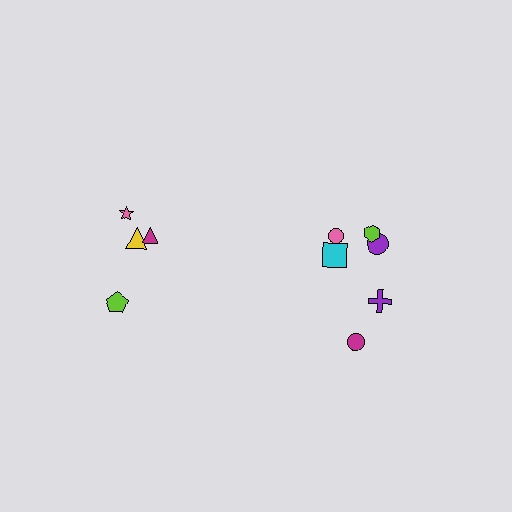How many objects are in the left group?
There are 4 objects.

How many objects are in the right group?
There are 6 objects.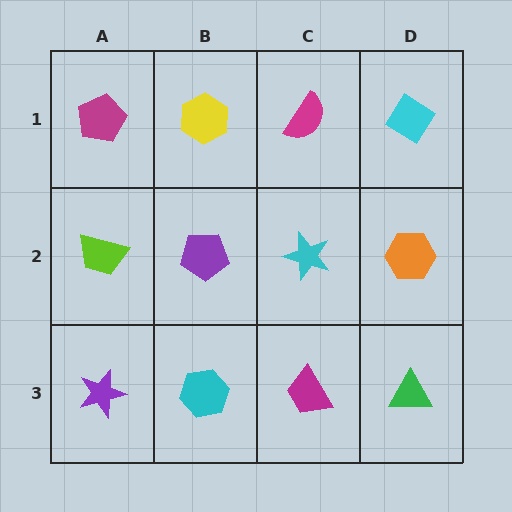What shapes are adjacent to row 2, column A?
A magenta pentagon (row 1, column A), a purple star (row 3, column A), a purple pentagon (row 2, column B).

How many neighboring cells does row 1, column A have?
2.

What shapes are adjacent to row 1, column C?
A cyan star (row 2, column C), a yellow hexagon (row 1, column B), a cyan diamond (row 1, column D).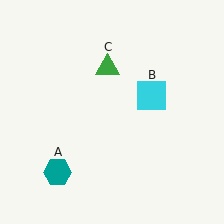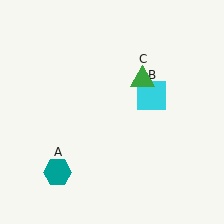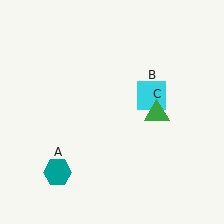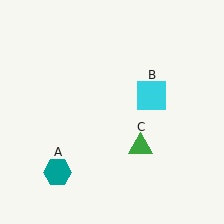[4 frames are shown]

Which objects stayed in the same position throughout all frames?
Teal hexagon (object A) and cyan square (object B) remained stationary.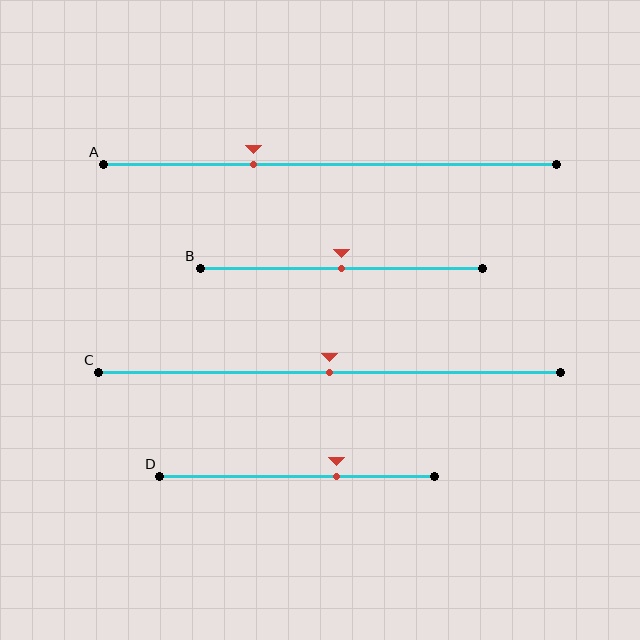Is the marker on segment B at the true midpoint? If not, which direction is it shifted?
Yes, the marker on segment B is at the true midpoint.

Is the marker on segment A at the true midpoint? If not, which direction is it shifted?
No, the marker on segment A is shifted to the left by about 17% of the segment length.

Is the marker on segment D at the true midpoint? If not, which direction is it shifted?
No, the marker on segment D is shifted to the right by about 14% of the segment length.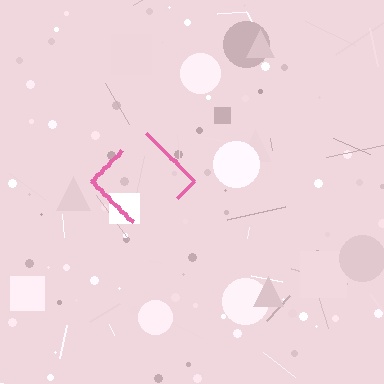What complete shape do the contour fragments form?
The contour fragments form a diamond.